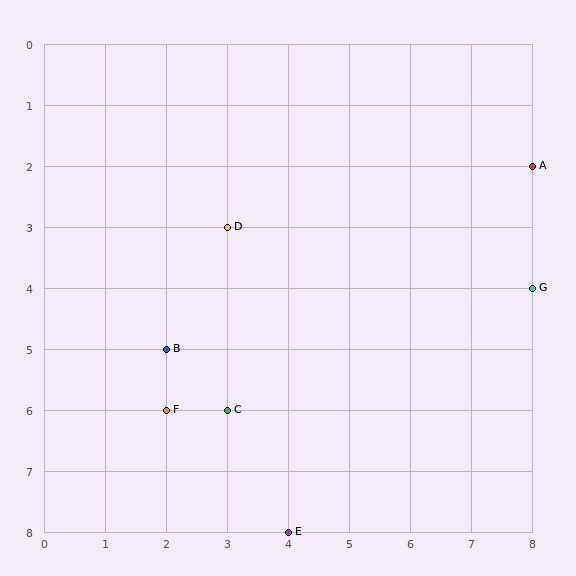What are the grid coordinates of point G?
Point G is at grid coordinates (8, 4).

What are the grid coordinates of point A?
Point A is at grid coordinates (8, 2).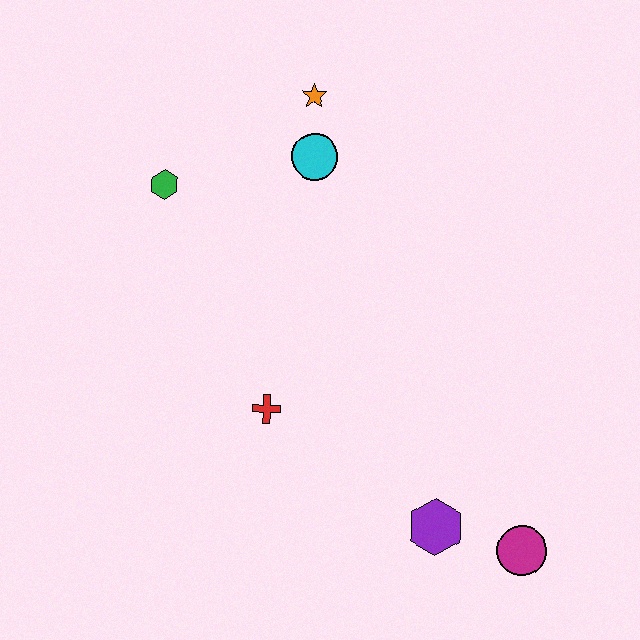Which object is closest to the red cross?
The purple hexagon is closest to the red cross.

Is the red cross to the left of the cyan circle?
Yes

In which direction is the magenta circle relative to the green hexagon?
The magenta circle is to the right of the green hexagon.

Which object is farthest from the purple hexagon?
The orange star is farthest from the purple hexagon.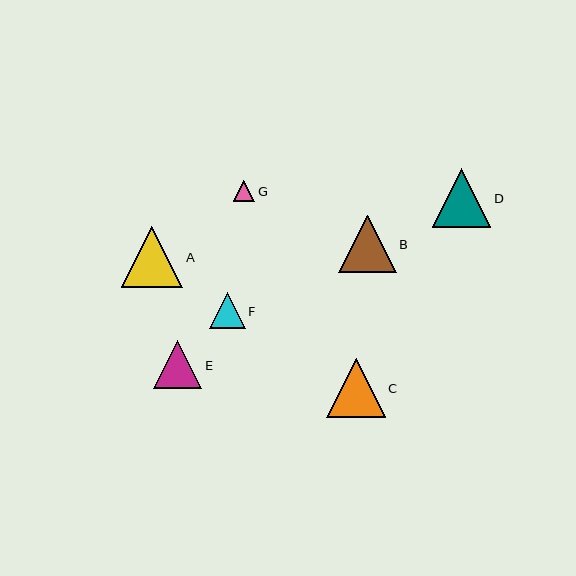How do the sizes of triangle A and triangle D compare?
Triangle A and triangle D are approximately the same size.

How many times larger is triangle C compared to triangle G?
Triangle C is approximately 2.7 times the size of triangle G.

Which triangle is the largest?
Triangle A is the largest with a size of approximately 61 pixels.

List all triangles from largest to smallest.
From largest to smallest: A, C, D, B, E, F, G.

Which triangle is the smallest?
Triangle G is the smallest with a size of approximately 21 pixels.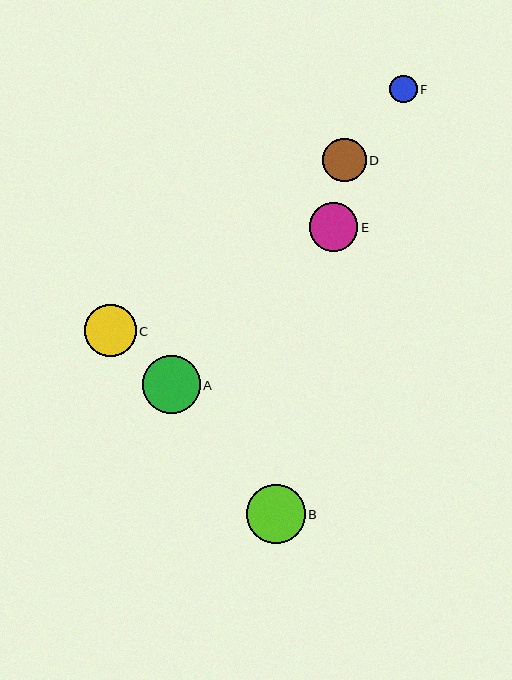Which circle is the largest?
Circle B is the largest with a size of approximately 58 pixels.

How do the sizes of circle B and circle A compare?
Circle B and circle A are approximately the same size.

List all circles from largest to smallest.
From largest to smallest: B, A, C, E, D, F.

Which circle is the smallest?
Circle F is the smallest with a size of approximately 27 pixels.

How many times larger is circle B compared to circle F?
Circle B is approximately 2.2 times the size of circle F.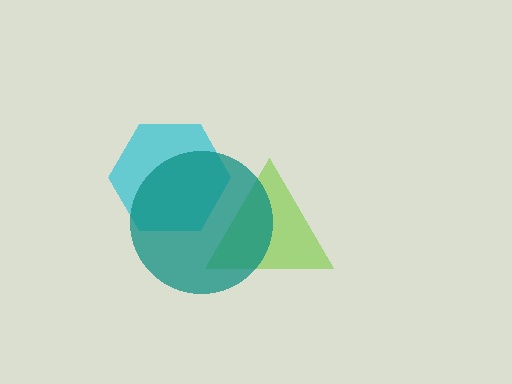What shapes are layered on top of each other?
The layered shapes are: a cyan hexagon, a lime triangle, a teal circle.